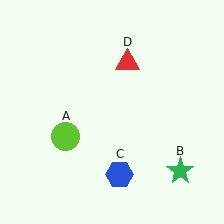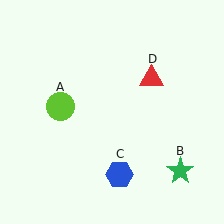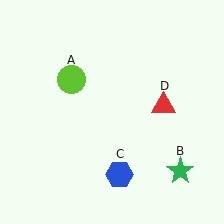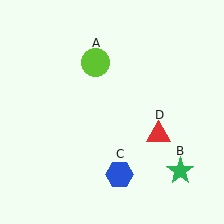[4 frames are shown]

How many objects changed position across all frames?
2 objects changed position: lime circle (object A), red triangle (object D).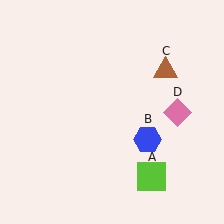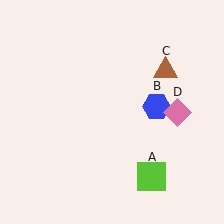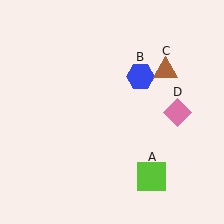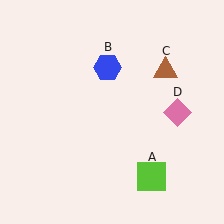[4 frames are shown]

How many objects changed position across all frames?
1 object changed position: blue hexagon (object B).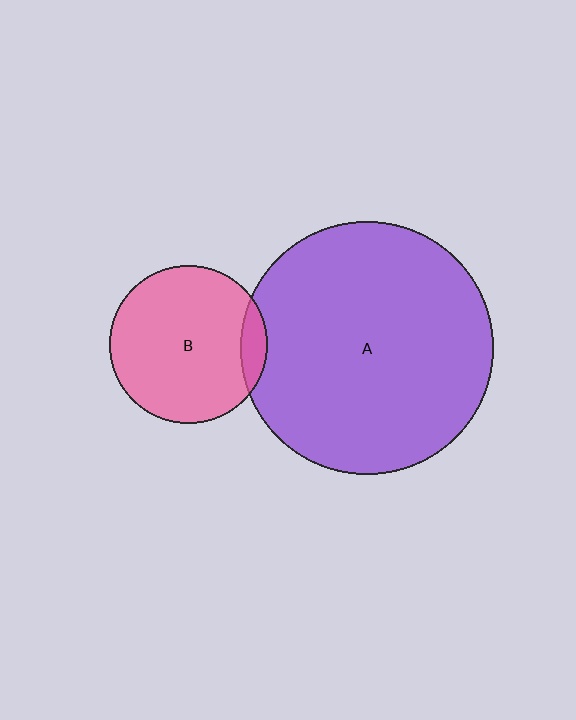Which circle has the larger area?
Circle A (purple).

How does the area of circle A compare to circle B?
Approximately 2.5 times.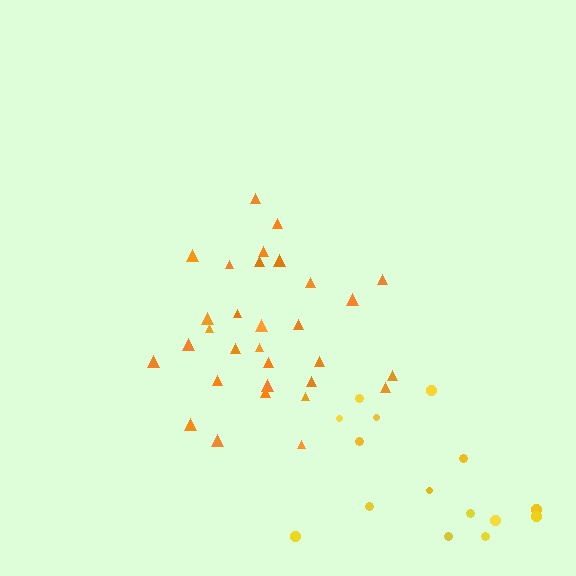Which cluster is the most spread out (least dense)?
Yellow.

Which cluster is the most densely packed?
Orange.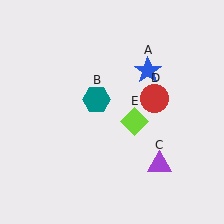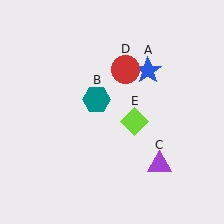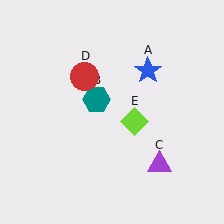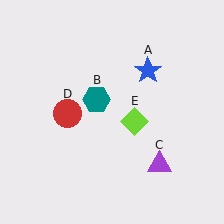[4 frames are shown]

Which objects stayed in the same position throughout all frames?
Blue star (object A) and teal hexagon (object B) and purple triangle (object C) and lime diamond (object E) remained stationary.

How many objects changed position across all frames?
1 object changed position: red circle (object D).